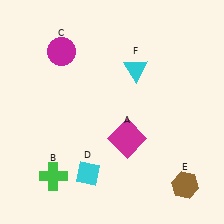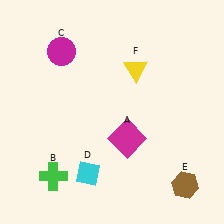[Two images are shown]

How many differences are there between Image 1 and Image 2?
There is 1 difference between the two images.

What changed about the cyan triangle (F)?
In Image 1, F is cyan. In Image 2, it changed to yellow.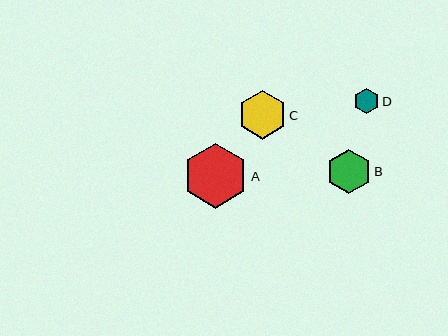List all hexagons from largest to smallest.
From largest to smallest: A, C, B, D.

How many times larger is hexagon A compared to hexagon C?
Hexagon A is approximately 1.3 times the size of hexagon C.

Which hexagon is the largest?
Hexagon A is the largest with a size of approximately 65 pixels.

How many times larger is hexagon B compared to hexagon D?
Hexagon B is approximately 1.8 times the size of hexagon D.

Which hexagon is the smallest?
Hexagon D is the smallest with a size of approximately 26 pixels.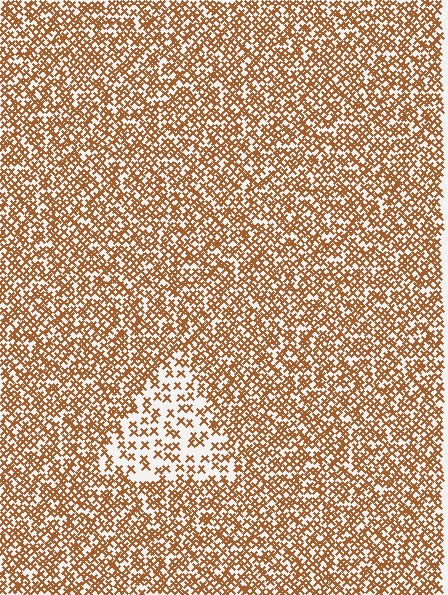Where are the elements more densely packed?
The elements are more densely packed outside the triangle boundary.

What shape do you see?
I see a triangle.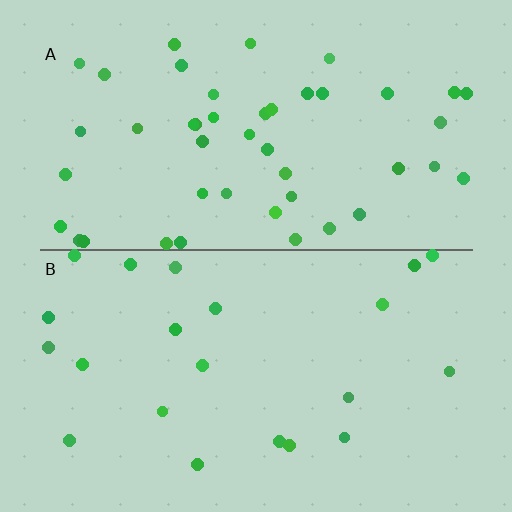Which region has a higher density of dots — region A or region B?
A (the top).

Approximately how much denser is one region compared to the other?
Approximately 2.1× — region A over region B.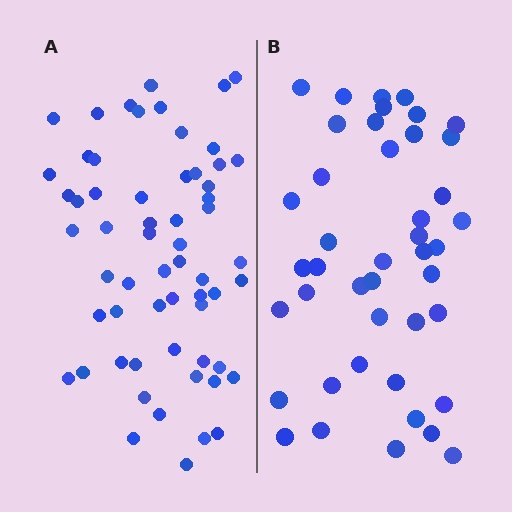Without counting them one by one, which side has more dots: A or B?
Region A (the left region) has more dots.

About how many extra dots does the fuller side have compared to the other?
Region A has approximately 15 more dots than region B.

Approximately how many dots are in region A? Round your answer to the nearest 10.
About 60 dots.